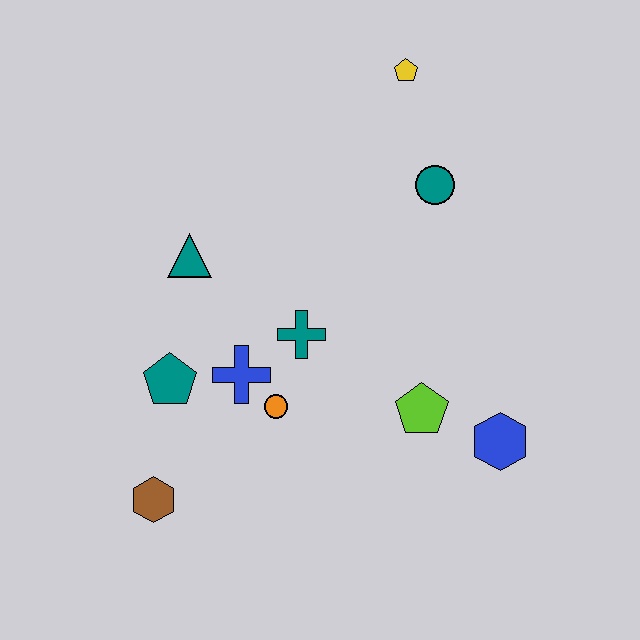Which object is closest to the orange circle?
The blue cross is closest to the orange circle.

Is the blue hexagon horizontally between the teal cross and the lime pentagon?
No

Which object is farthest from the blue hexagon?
The yellow pentagon is farthest from the blue hexagon.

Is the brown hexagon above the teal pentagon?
No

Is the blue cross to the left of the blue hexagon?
Yes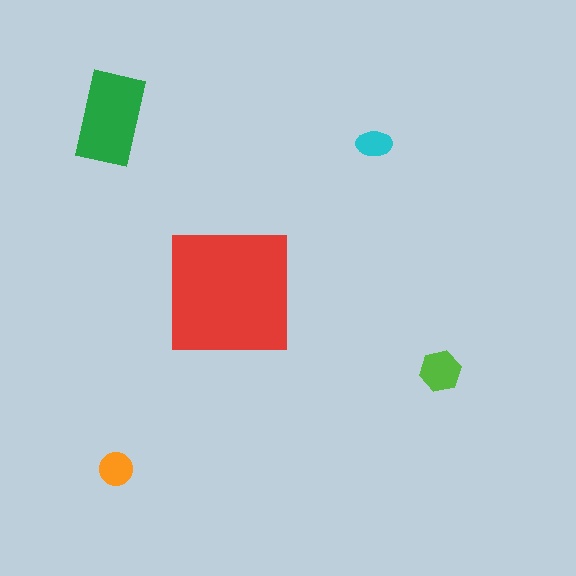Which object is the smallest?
The cyan ellipse.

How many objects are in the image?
There are 5 objects in the image.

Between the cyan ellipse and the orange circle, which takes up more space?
The orange circle.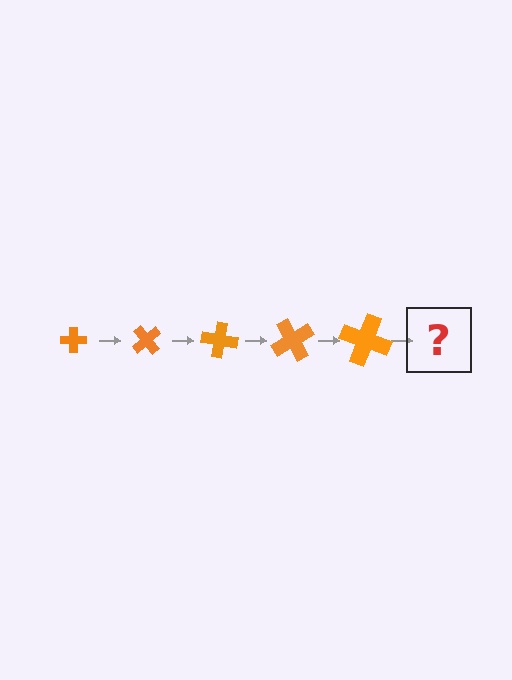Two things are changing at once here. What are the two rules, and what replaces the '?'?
The two rules are that the cross grows larger each step and it rotates 50 degrees each step. The '?' should be a cross, larger than the previous one and rotated 250 degrees from the start.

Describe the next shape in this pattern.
It should be a cross, larger than the previous one and rotated 250 degrees from the start.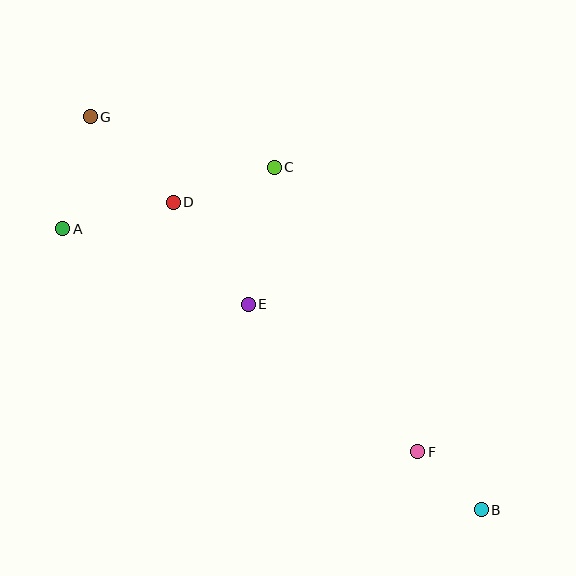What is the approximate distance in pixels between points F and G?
The distance between F and G is approximately 468 pixels.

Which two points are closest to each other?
Points B and F are closest to each other.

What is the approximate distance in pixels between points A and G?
The distance between A and G is approximately 115 pixels.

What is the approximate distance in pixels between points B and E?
The distance between B and E is approximately 311 pixels.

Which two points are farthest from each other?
Points B and G are farthest from each other.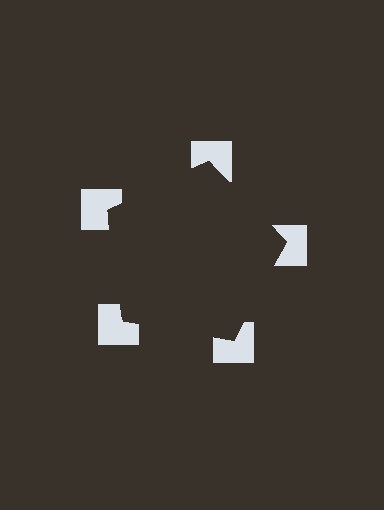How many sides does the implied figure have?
5 sides.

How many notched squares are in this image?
There are 5 — one at each vertex of the illusory pentagon.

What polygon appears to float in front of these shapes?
An illusory pentagon — its edges are inferred from the aligned wedge cuts in the notched squares, not physically drawn.